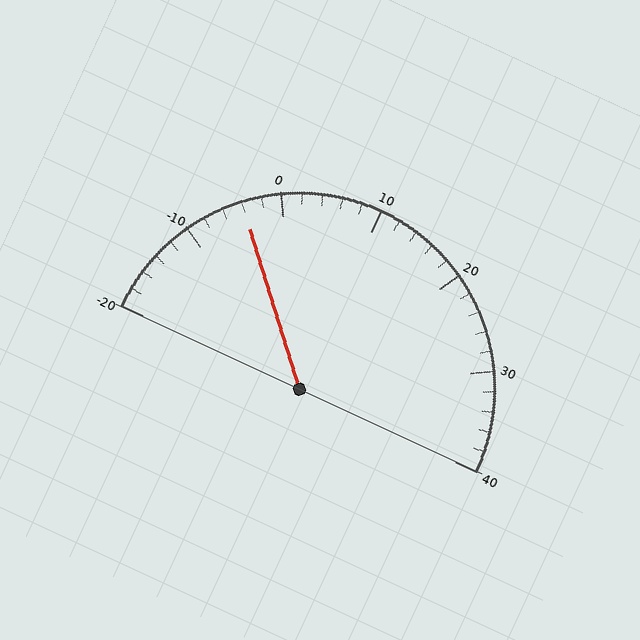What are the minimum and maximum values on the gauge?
The gauge ranges from -20 to 40.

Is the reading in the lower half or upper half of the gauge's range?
The reading is in the lower half of the range (-20 to 40).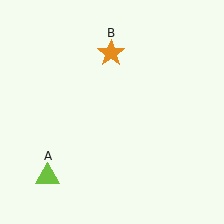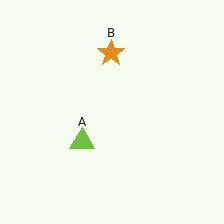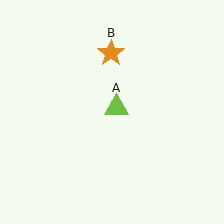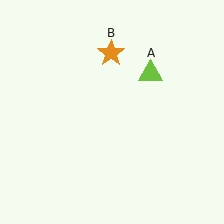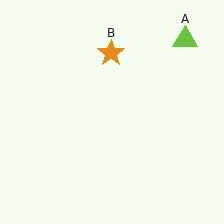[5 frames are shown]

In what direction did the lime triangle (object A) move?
The lime triangle (object A) moved up and to the right.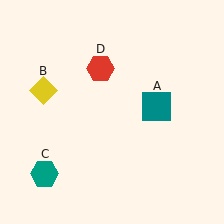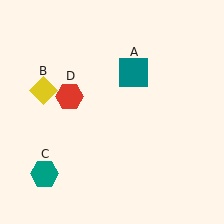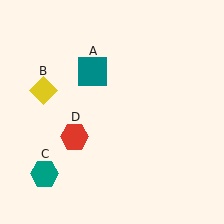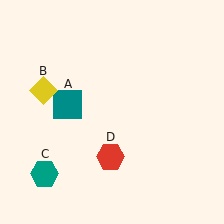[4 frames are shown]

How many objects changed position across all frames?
2 objects changed position: teal square (object A), red hexagon (object D).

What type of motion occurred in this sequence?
The teal square (object A), red hexagon (object D) rotated counterclockwise around the center of the scene.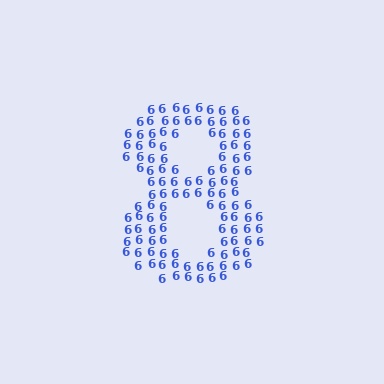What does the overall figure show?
The overall figure shows the digit 8.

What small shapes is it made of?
It is made of small digit 6's.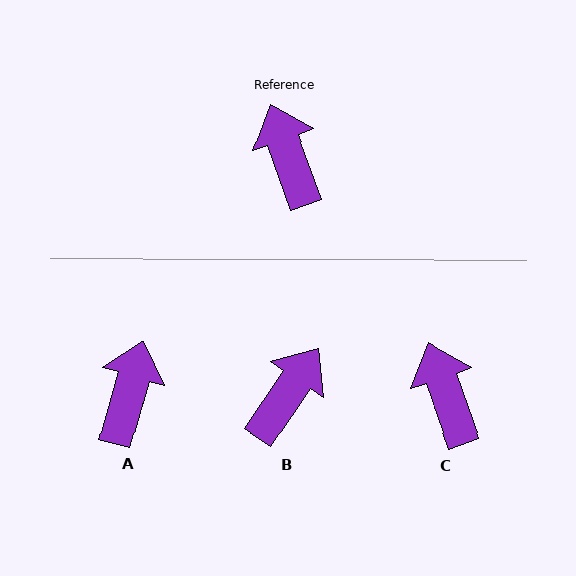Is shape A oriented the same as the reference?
No, it is off by about 35 degrees.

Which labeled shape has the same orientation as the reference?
C.